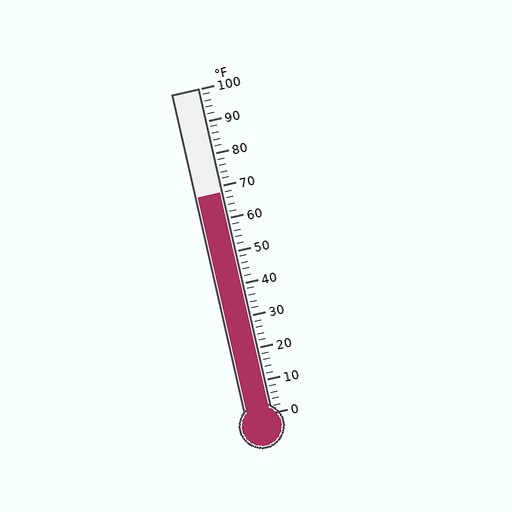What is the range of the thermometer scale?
The thermometer scale ranges from 0°F to 100°F.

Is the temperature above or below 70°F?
The temperature is below 70°F.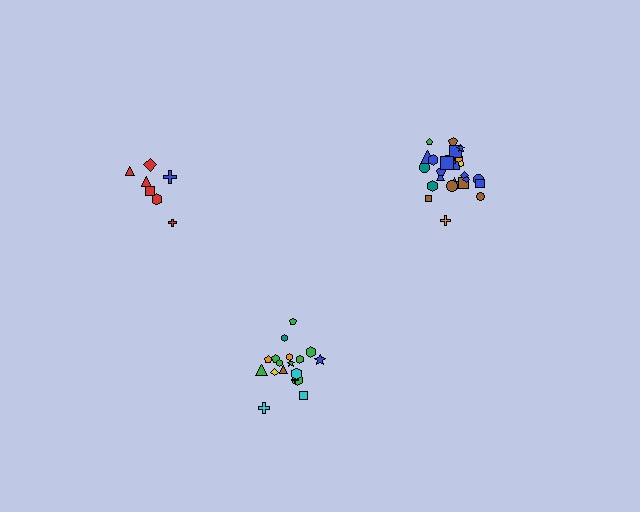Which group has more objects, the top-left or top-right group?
The top-right group.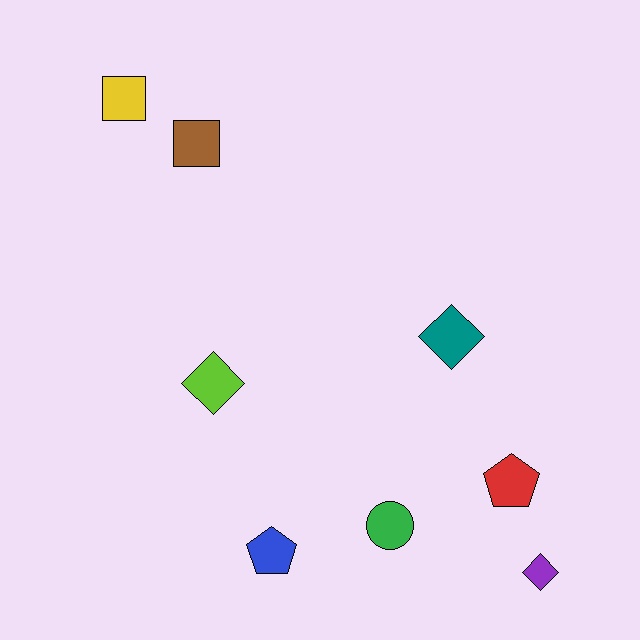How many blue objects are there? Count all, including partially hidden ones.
There is 1 blue object.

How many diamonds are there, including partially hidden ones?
There are 3 diamonds.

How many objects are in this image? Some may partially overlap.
There are 8 objects.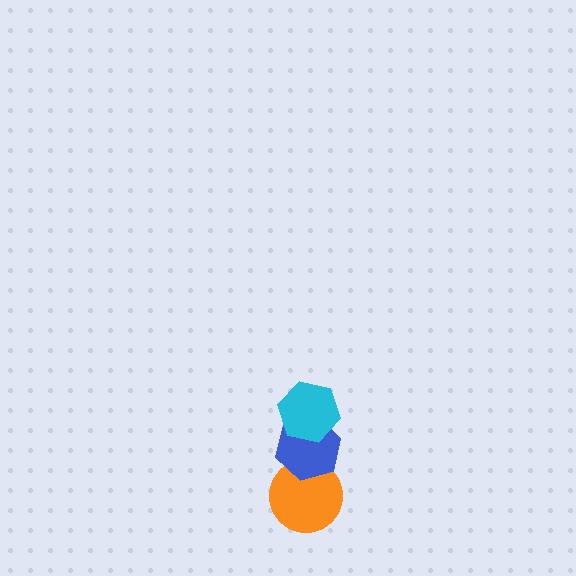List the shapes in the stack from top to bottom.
From top to bottom: the cyan hexagon, the blue hexagon, the orange circle.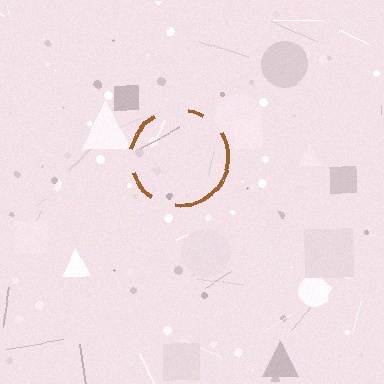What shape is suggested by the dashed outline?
The dashed outline suggests a circle.